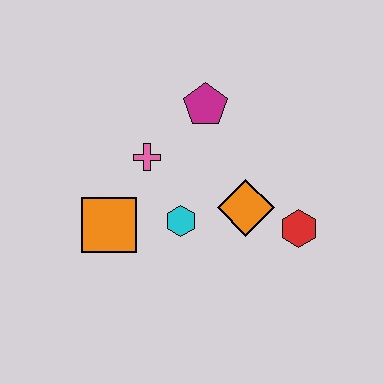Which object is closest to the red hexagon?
The orange diamond is closest to the red hexagon.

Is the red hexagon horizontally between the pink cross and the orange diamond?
No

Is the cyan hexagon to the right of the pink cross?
Yes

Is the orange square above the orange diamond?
No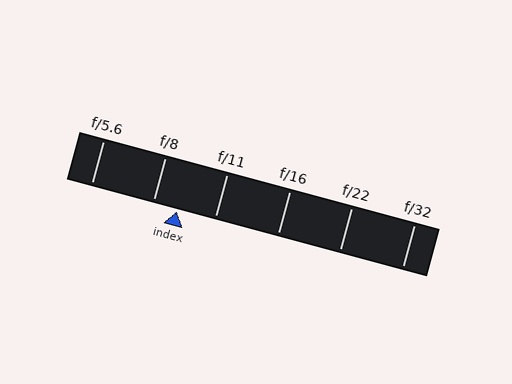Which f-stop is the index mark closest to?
The index mark is closest to f/8.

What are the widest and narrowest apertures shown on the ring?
The widest aperture shown is f/5.6 and the narrowest is f/32.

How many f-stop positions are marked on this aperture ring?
There are 6 f-stop positions marked.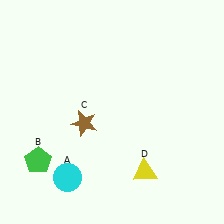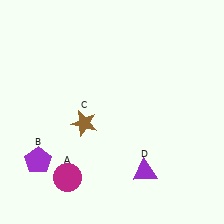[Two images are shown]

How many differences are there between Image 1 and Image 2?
There are 3 differences between the two images.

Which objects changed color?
A changed from cyan to magenta. B changed from green to purple. D changed from yellow to purple.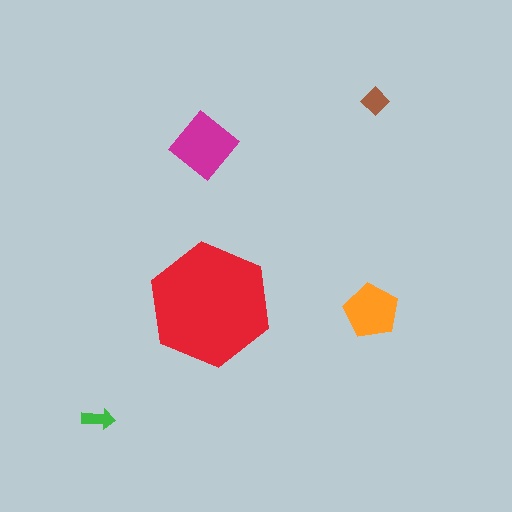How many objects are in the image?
There are 5 objects in the image.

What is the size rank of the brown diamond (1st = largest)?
4th.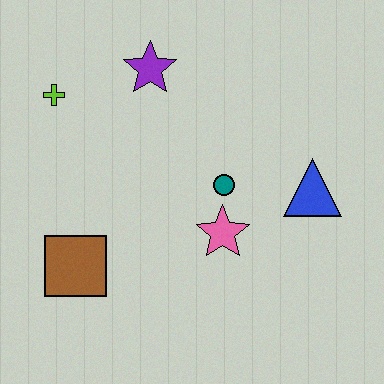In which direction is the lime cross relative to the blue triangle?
The lime cross is to the left of the blue triangle.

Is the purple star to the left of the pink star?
Yes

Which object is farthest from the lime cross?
The blue triangle is farthest from the lime cross.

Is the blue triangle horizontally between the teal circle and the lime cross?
No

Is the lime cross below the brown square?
No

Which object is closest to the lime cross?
The purple star is closest to the lime cross.